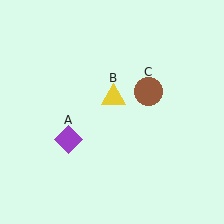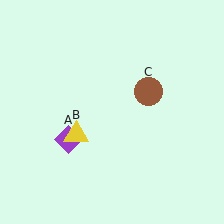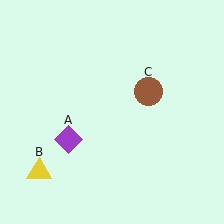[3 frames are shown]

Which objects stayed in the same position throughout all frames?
Purple diamond (object A) and brown circle (object C) remained stationary.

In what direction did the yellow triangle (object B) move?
The yellow triangle (object B) moved down and to the left.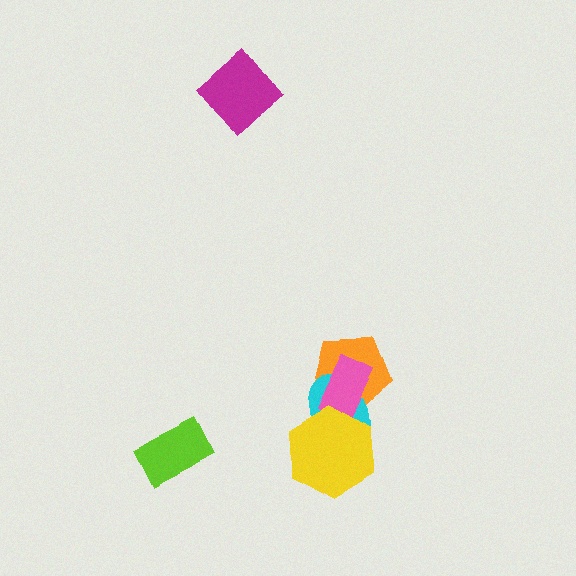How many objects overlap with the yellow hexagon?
2 objects overlap with the yellow hexagon.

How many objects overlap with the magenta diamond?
0 objects overlap with the magenta diamond.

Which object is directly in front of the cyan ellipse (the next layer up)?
The pink rectangle is directly in front of the cyan ellipse.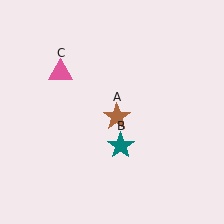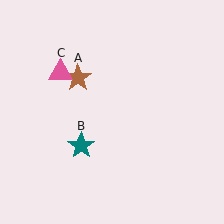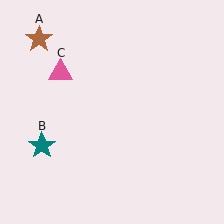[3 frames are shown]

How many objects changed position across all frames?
2 objects changed position: brown star (object A), teal star (object B).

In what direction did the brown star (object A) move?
The brown star (object A) moved up and to the left.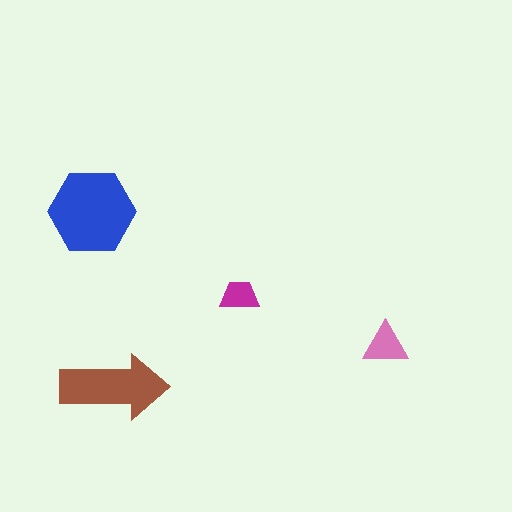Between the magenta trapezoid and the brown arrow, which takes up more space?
The brown arrow.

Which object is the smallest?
The magenta trapezoid.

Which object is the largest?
The blue hexagon.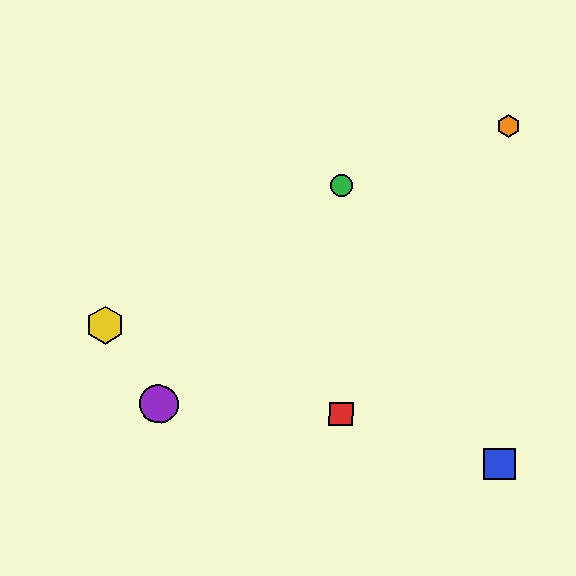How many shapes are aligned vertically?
2 shapes (the red square, the green circle) are aligned vertically.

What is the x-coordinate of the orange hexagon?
The orange hexagon is at x≈508.